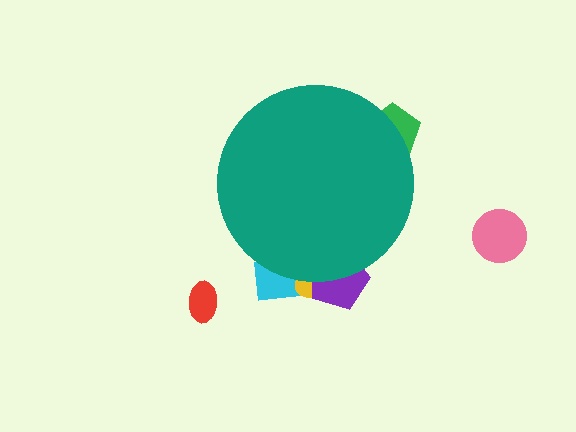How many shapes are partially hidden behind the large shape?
4 shapes are partially hidden.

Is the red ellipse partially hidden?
No, the red ellipse is fully visible.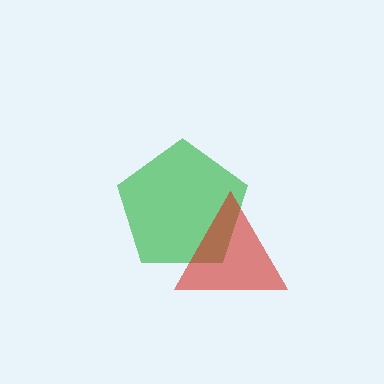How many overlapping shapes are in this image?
There are 2 overlapping shapes in the image.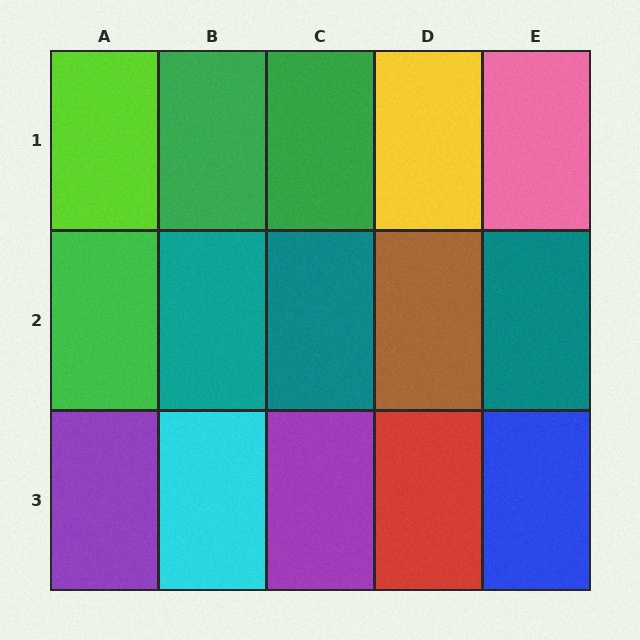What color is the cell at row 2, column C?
Teal.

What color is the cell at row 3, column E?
Blue.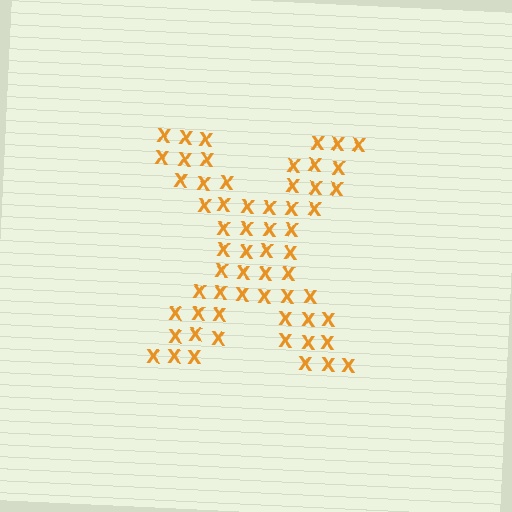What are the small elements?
The small elements are letter X's.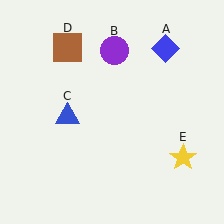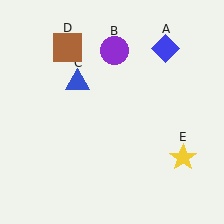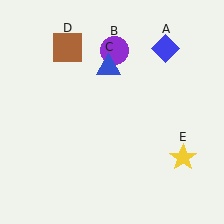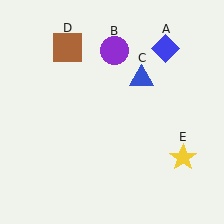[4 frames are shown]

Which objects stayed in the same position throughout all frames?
Blue diamond (object A) and purple circle (object B) and brown square (object D) and yellow star (object E) remained stationary.